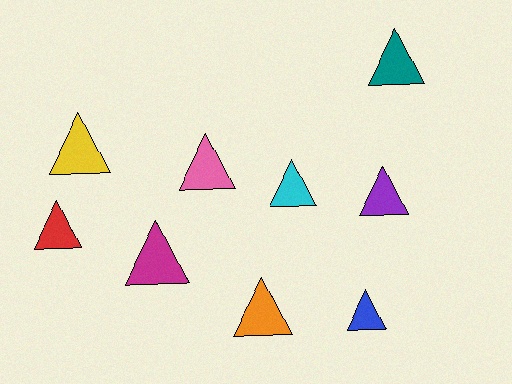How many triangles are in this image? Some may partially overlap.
There are 9 triangles.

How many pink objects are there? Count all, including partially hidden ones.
There is 1 pink object.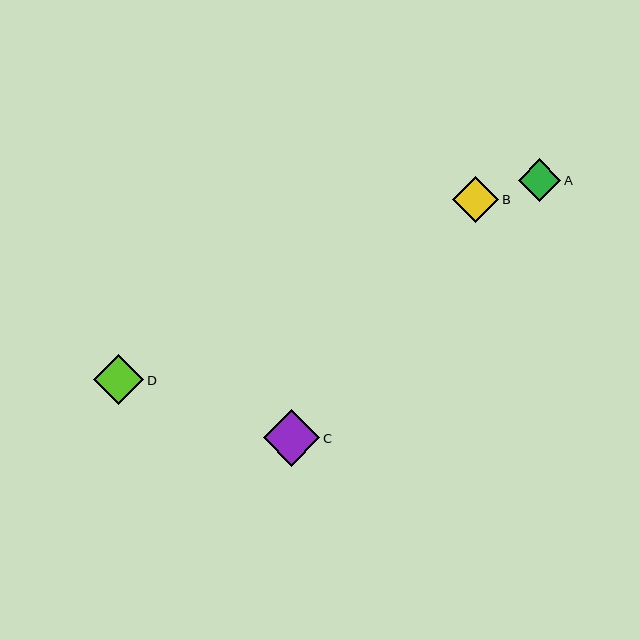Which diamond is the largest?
Diamond C is the largest with a size of approximately 57 pixels.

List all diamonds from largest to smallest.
From largest to smallest: C, D, B, A.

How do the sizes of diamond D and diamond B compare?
Diamond D and diamond B are approximately the same size.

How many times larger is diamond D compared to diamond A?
Diamond D is approximately 1.2 times the size of diamond A.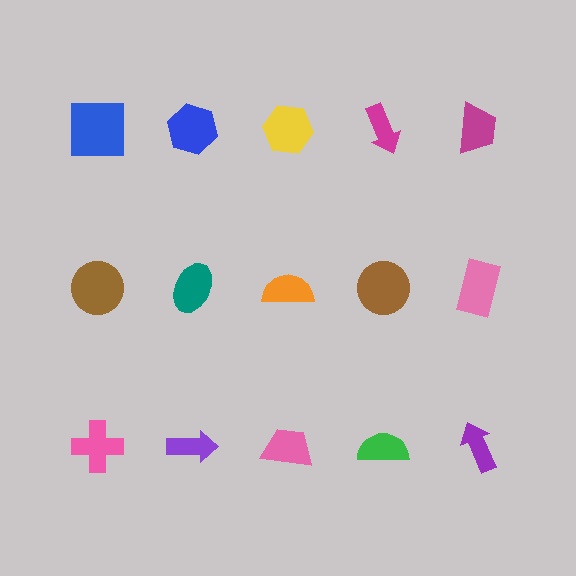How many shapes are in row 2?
5 shapes.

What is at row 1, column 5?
A magenta trapezoid.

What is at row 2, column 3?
An orange semicircle.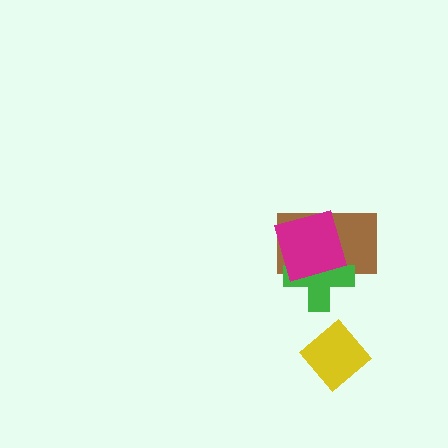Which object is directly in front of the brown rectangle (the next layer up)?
The green cross is directly in front of the brown rectangle.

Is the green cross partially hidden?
Yes, it is partially covered by another shape.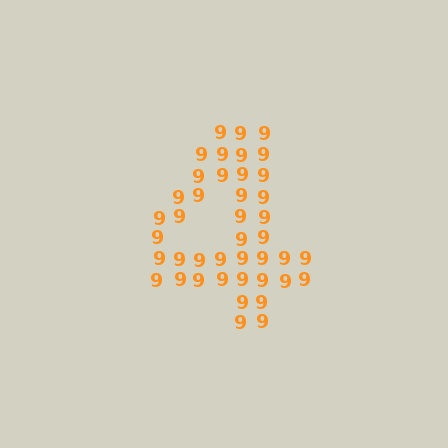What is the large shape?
The large shape is the digit 4.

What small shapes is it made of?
It is made of small digit 9's.